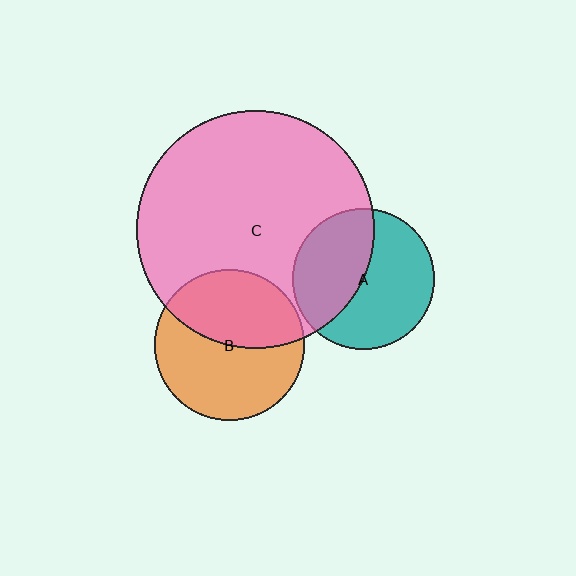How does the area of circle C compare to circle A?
Approximately 2.8 times.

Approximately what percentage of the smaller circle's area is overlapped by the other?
Approximately 45%.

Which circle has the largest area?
Circle C (pink).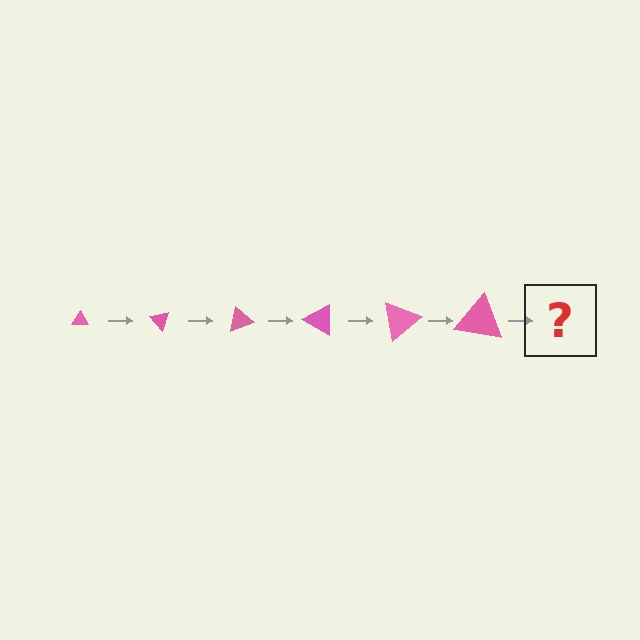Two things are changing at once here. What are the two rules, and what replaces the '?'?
The two rules are that the triangle grows larger each step and it rotates 50 degrees each step. The '?' should be a triangle, larger than the previous one and rotated 300 degrees from the start.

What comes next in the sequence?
The next element should be a triangle, larger than the previous one and rotated 300 degrees from the start.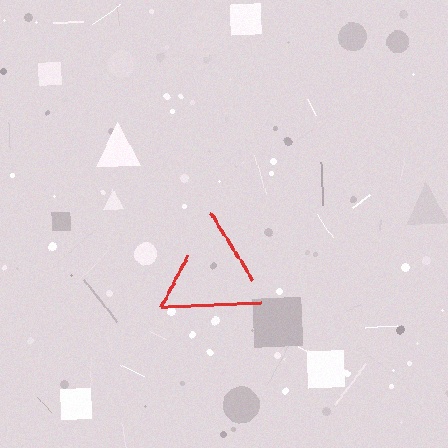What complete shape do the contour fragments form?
The contour fragments form a triangle.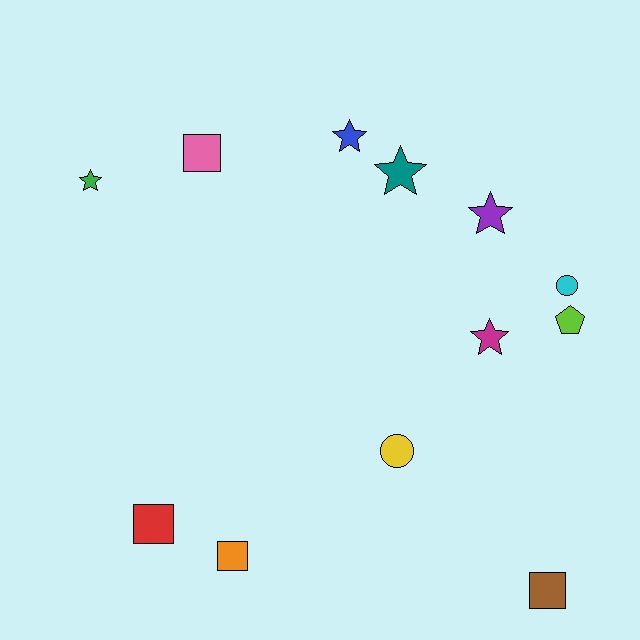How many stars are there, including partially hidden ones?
There are 5 stars.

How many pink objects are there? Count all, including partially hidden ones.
There is 1 pink object.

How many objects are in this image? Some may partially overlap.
There are 12 objects.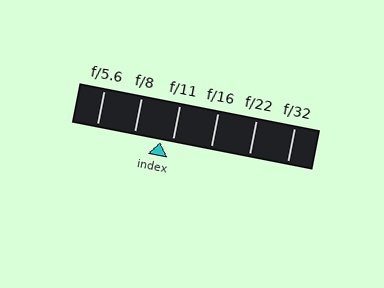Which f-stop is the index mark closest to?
The index mark is closest to f/11.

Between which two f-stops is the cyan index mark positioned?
The index mark is between f/8 and f/11.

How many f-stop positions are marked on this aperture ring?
There are 6 f-stop positions marked.